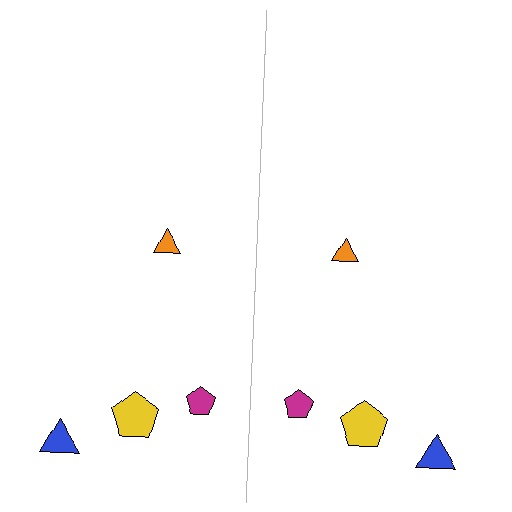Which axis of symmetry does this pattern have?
The pattern has a vertical axis of symmetry running through the center of the image.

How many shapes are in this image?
There are 8 shapes in this image.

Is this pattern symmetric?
Yes, this pattern has bilateral (reflection) symmetry.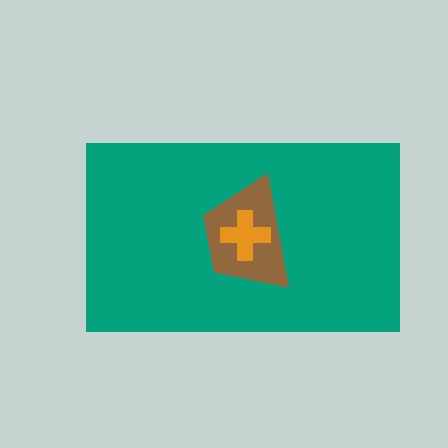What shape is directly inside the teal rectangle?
The brown trapezoid.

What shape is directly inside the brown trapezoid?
The orange cross.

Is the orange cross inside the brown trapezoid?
Yes.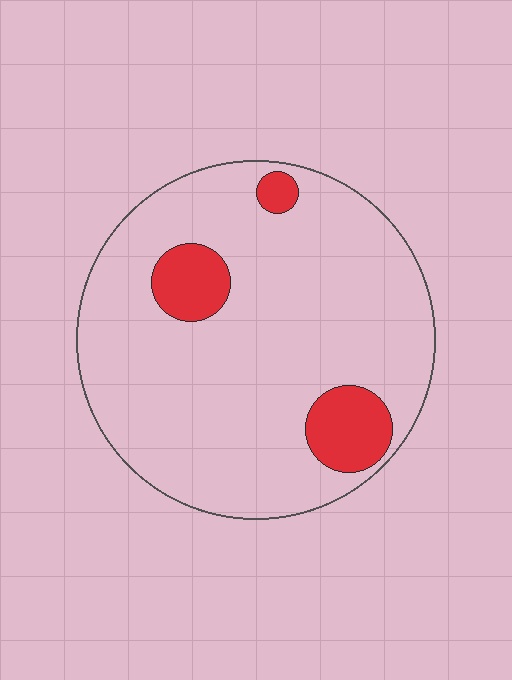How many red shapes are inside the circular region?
3.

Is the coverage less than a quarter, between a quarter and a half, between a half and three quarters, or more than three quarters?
Less than a quarter.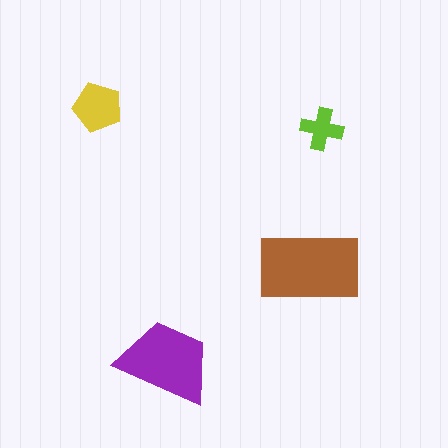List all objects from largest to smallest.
The brown rectangle, the purple trapezoid, the yellow pentagon, the lime cross.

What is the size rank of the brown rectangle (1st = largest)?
1st.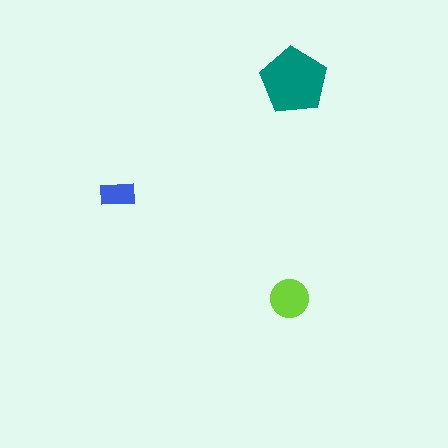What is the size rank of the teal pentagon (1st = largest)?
1st.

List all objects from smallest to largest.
The blue rectangle, the lime circle, the teal pentagon.